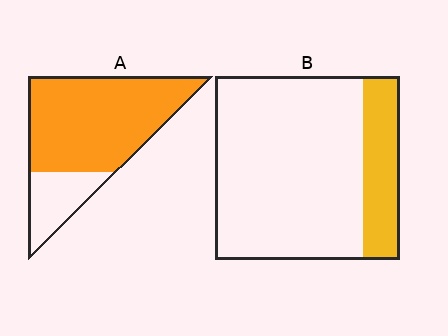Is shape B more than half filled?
No.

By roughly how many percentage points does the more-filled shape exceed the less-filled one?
By roughly 55 percentage points (A over B).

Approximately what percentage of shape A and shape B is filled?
A is approximately 75% and B is approximately 20%.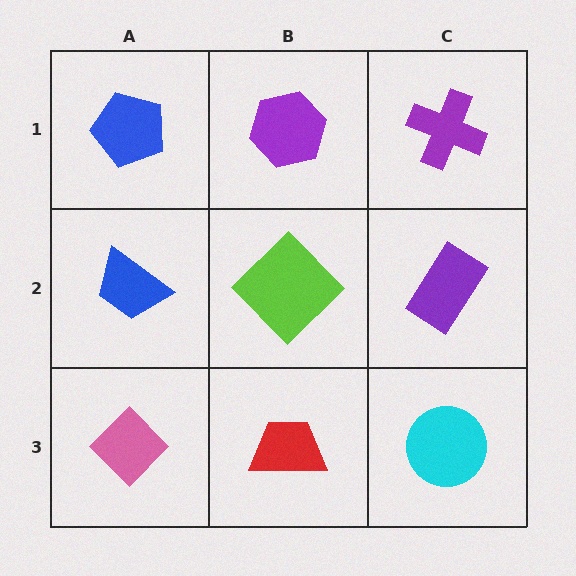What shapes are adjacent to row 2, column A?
A blue pentagon (row 1, column A), a pink diamond (row 3, column A), a lime diamond (row 2, column B).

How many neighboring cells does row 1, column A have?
2.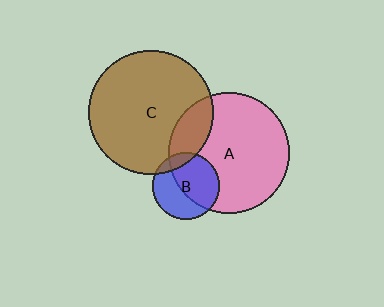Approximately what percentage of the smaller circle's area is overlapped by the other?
Approximately 10%.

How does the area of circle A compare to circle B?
Approximately 3.2 times.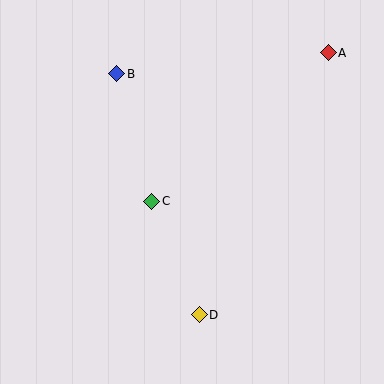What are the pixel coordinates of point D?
Point D is at (199, 315).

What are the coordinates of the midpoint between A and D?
The midpoint between A and D is at (264, 184).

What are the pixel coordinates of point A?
Point A is at (328, 53).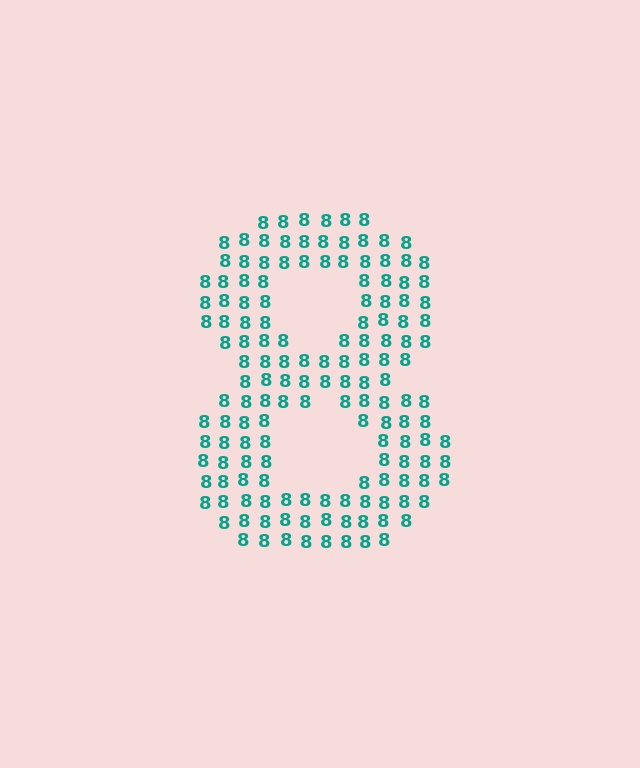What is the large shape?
The large shape is the digit 8.